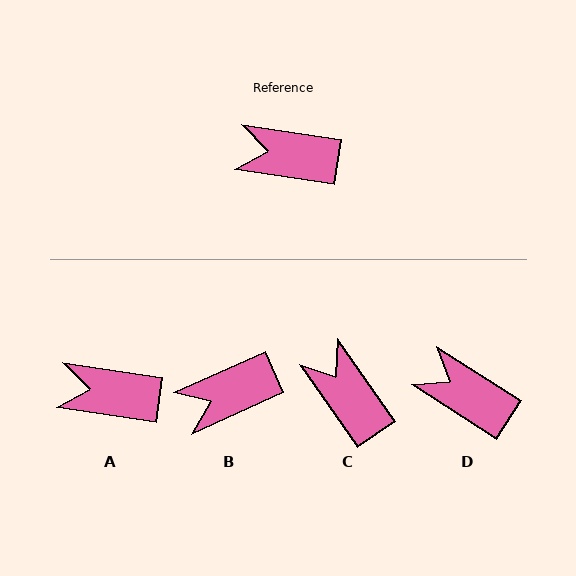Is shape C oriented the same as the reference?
No, it is off by about 47 degrees.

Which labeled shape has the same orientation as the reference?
A.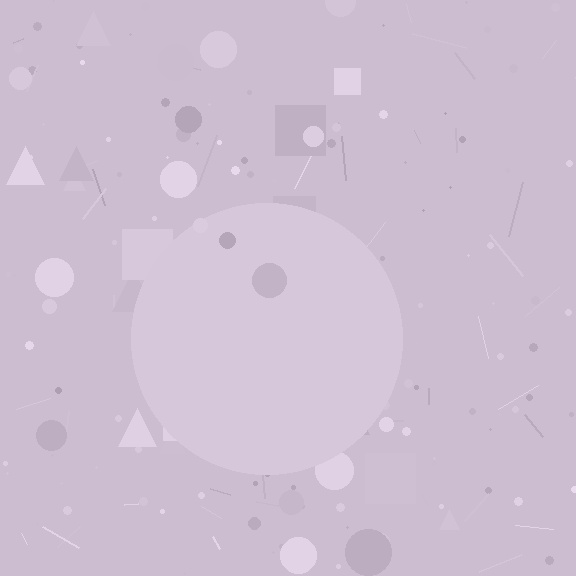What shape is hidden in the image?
A circle is hidden in the image.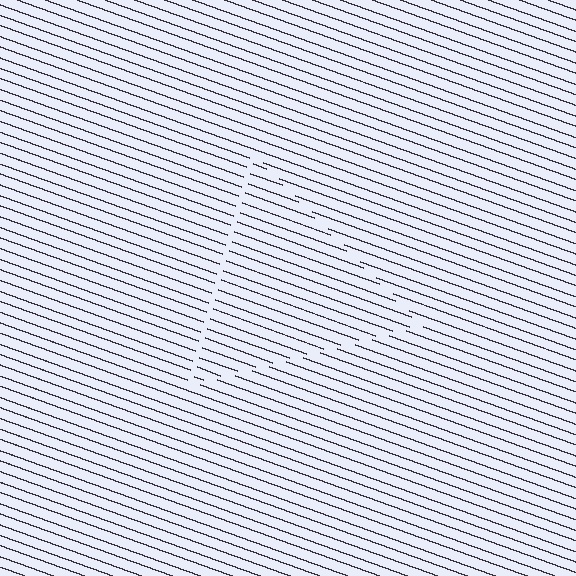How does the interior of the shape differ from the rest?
The interior of the shape contains the same grating, shifted by half a period — the contour is defined by the phase discontinuity where line-ends from the inner and outer gratings abut.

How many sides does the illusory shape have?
3 sides — the line-ends trace a triangle.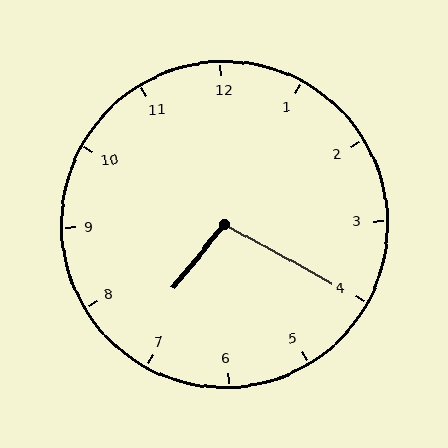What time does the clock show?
7:20.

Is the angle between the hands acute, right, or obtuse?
It is obtuse.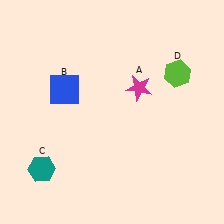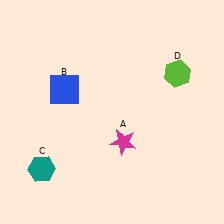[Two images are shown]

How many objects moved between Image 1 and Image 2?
1 object moved between the two images.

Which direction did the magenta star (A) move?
The magenta star (A) moved down.